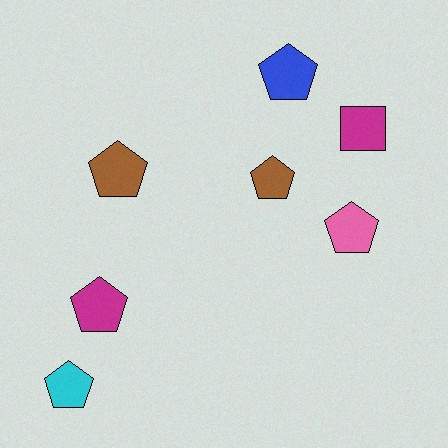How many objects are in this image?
There are 7 objects.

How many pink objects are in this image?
There is 1 pink object.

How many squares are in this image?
There is 1 square.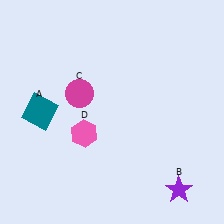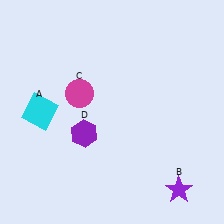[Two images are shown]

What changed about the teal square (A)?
In Image 1, A is teal. In Image 2, it changed to cyan.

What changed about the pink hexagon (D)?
In Image 1, D is pink. In Image 2, it changed to purple.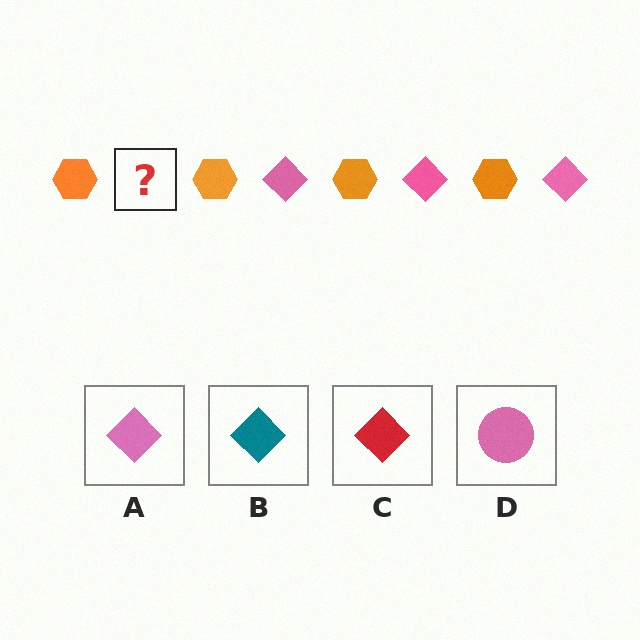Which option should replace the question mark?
Option A.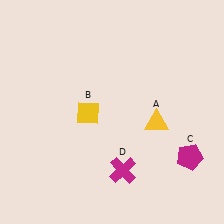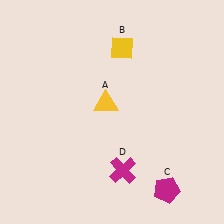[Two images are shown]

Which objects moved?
The objects that moved are: the yellow triangle (A), the yellow diamond (B), the magenta pentagon (C).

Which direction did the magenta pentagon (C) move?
The magenta pentagon (C) moved down.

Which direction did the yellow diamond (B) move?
The yellow diamond (B) moved up.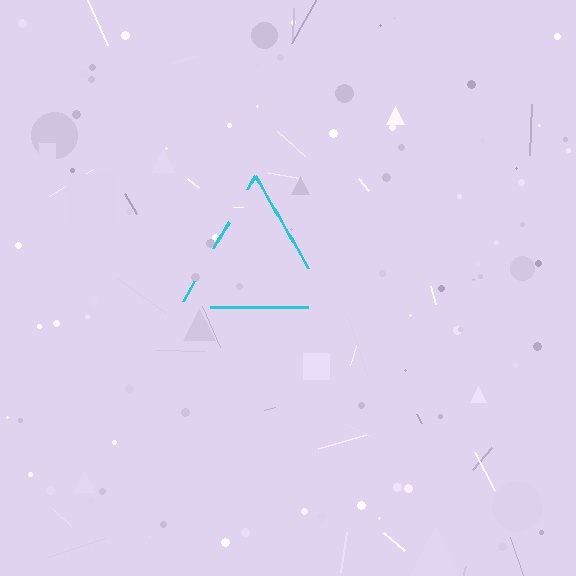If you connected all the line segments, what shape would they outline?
They would outline a triangle.